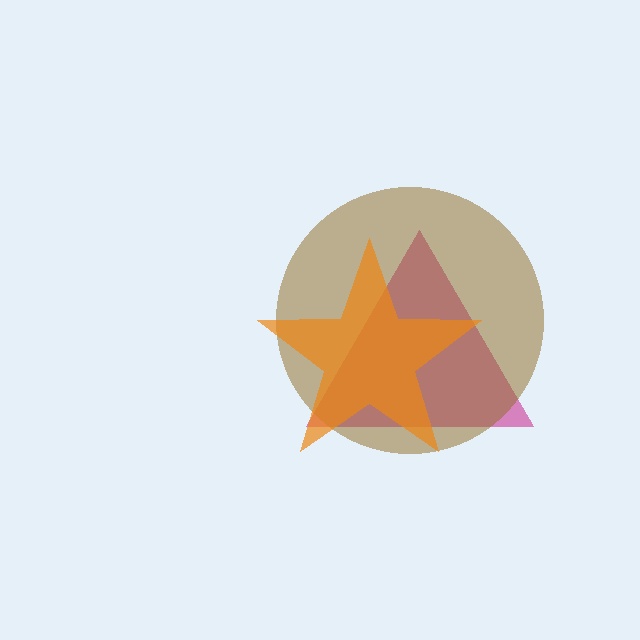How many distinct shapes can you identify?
There are 3 distinct shapes: a magenta triangle, a brown circle, an orange star.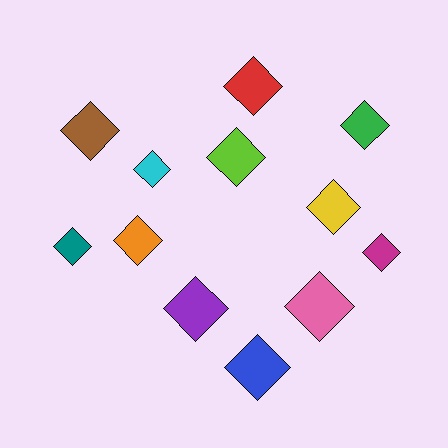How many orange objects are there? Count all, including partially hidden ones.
There is 1 orange object.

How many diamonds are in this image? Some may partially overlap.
There are 12 diamonds.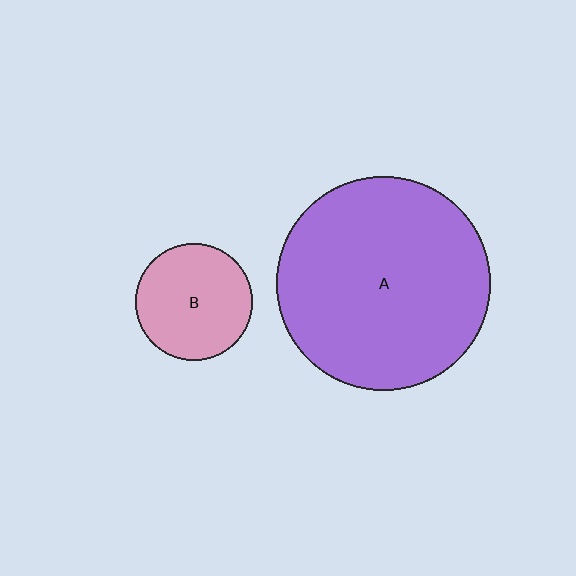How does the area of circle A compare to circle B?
Approximately 3.3 times.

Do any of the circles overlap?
No, none of the circles overlap.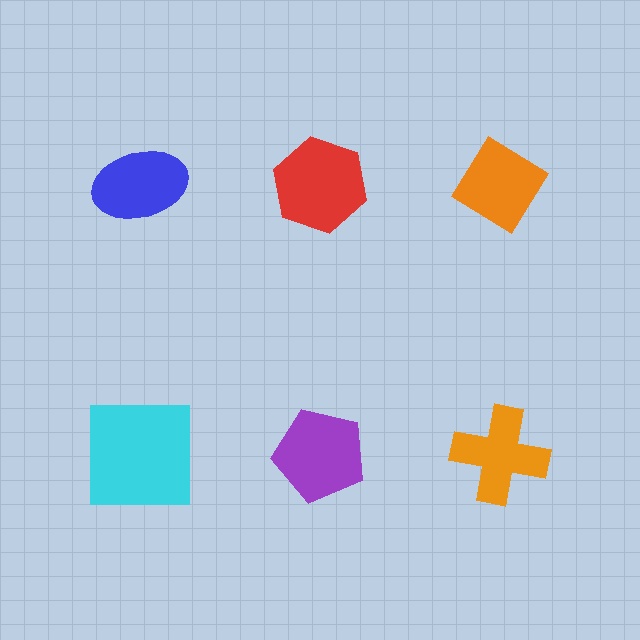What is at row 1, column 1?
A blue ellipse.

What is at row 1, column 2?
A red hexagon.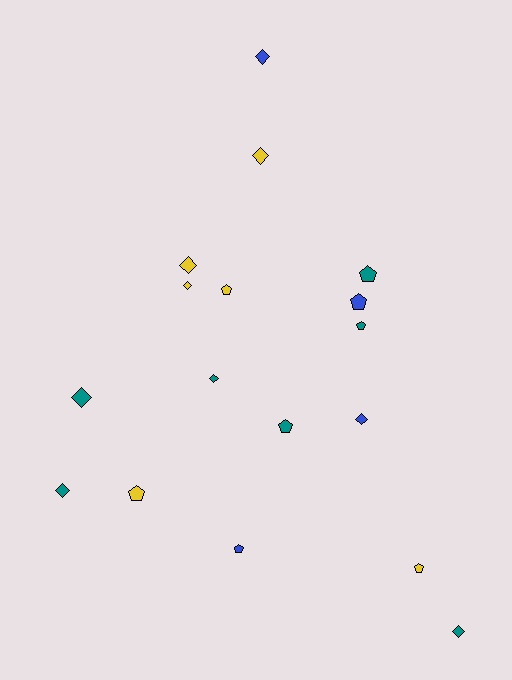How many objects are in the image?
There are 17 objects.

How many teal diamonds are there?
There are 4 teal diamonds.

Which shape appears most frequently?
Diamond, with 9 objects.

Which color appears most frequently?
Teal, with 7 objects.